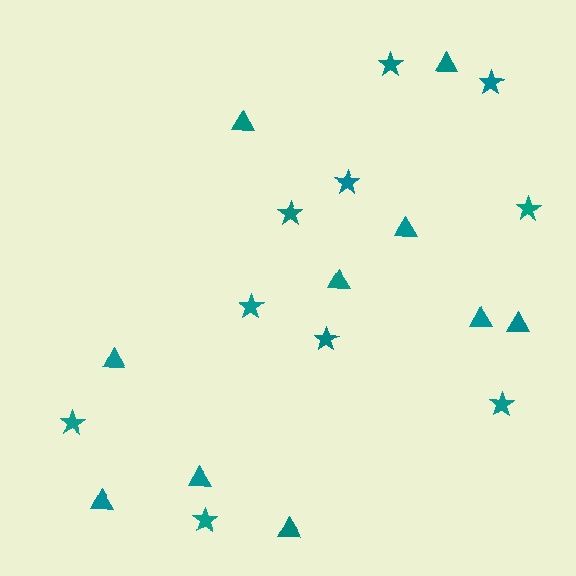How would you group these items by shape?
There are 2 groups: one group of stars (10) and one group of triangles (10).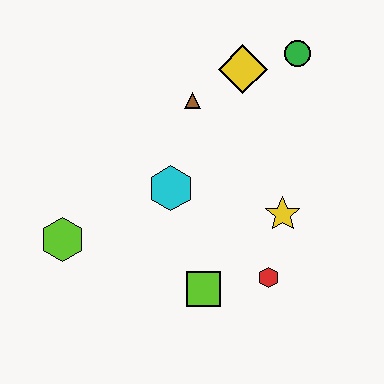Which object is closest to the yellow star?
The red hexagon is closest to the yellow star.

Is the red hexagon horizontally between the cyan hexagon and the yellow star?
Yes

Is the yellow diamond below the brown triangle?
No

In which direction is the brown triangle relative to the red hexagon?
The brown triangle is above the red hexagon.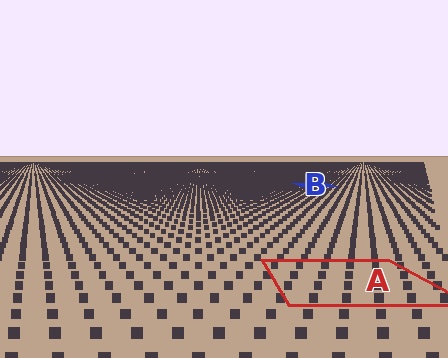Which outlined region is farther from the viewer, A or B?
Region B is farther from the viewer — the texture elements inside it appear smaller and more densely packed.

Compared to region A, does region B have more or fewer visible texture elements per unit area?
Region B has more texture elements per unit area — they are packed more densely because it is farther away.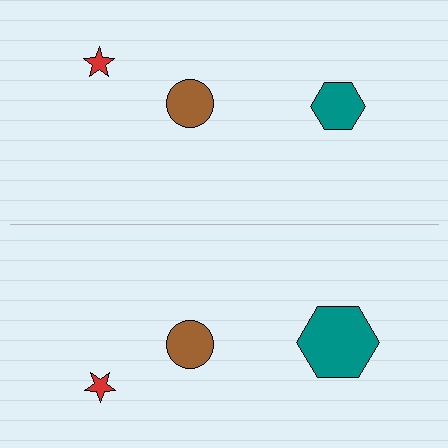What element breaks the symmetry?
The teal hexagon on the bottom side has a different size than its mirror counterpart.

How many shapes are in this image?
There are 6 shapes in this image.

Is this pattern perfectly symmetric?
No, the pattern is not perfectly symmetric. The teal hexagon on the bottom side has a different size than its mirror counterpart.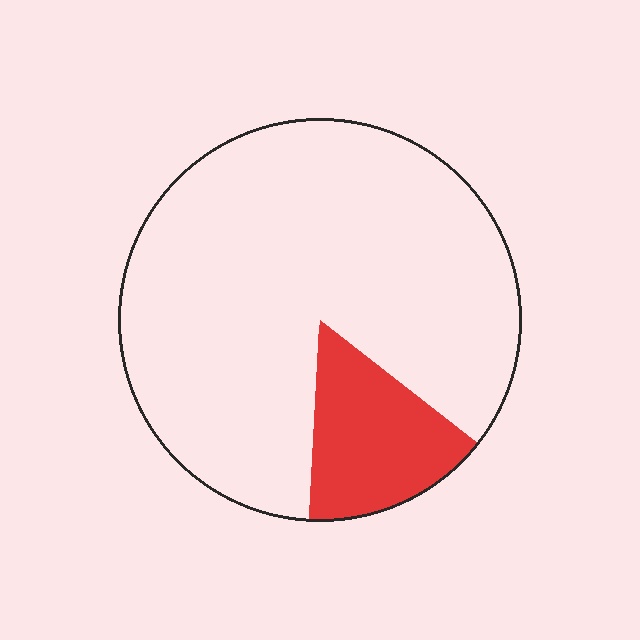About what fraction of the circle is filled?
About one sixth (1/6).